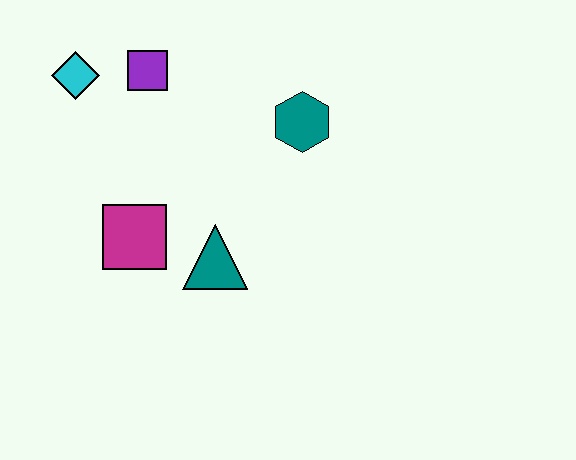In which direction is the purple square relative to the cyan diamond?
The purple square is to the right of the cyan diamond.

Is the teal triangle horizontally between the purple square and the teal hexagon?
Yes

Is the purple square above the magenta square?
Yes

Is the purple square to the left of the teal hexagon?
Yes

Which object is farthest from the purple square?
The teal triangle is farthest from the purple square.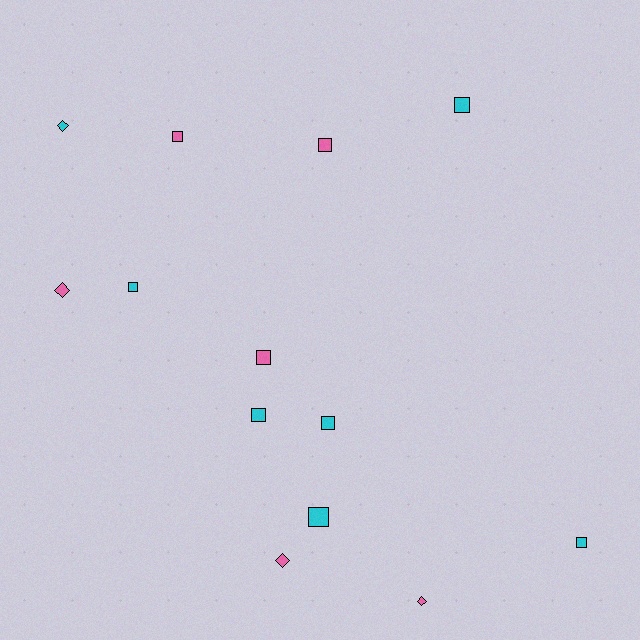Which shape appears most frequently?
Square, with 9 objects.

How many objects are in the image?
There are 13 objects.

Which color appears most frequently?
Cyan, with 7 objects.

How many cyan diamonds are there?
There is 1 cyan diamond.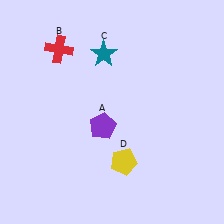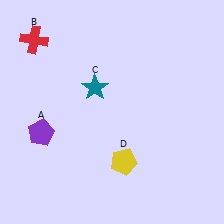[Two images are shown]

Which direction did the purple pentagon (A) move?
The purple pentagon (A) moved left.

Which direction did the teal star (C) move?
The teal star (C) moved down.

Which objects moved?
The objects that moved are: the purple pentagon (A), the red cross (B), the teal star (C).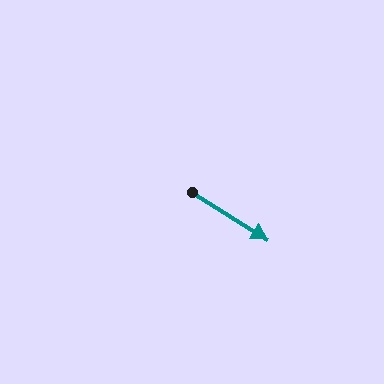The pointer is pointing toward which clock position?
Roughly 4 o'clock.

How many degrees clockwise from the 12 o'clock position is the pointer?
Approximately 122 degrees.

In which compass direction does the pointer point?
Southeast.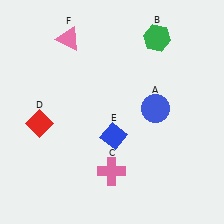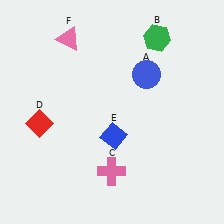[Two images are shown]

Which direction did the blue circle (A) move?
The blue circle (A) moved up.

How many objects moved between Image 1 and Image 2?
1 object moved between the two images.